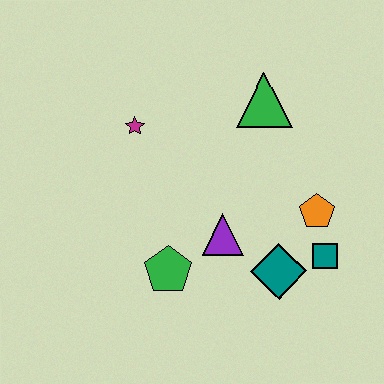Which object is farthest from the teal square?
The magenta star is farthest from the teal square.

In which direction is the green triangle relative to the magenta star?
The green triangle is to the right of the magenta star.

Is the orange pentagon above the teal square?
Yes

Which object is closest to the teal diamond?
The teal square is closest to the teal diamond.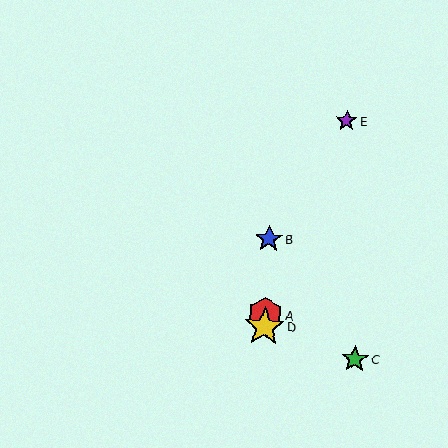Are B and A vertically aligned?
Yes, both are at x≈269.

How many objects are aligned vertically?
3 objects (A, B, D) are aligned vertically.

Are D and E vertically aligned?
No, D is at x≈264 and E is at x≈347.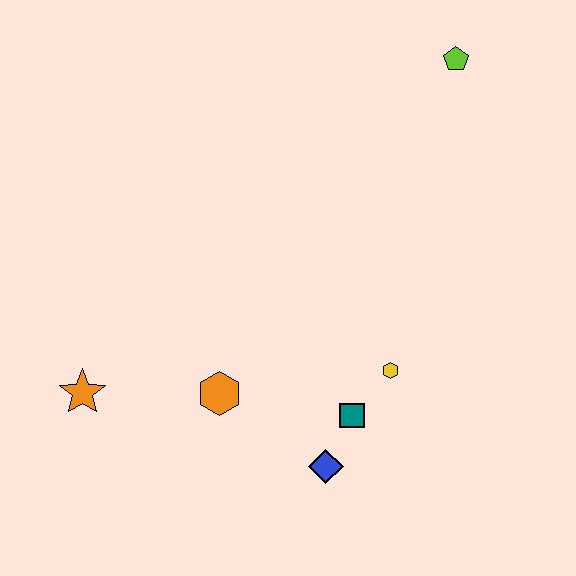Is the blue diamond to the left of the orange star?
No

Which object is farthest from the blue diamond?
The lime pentagon is farthest from the blue diamond.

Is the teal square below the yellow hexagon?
Yes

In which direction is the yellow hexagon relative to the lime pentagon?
The yellow hexagon is below the lime pentagon.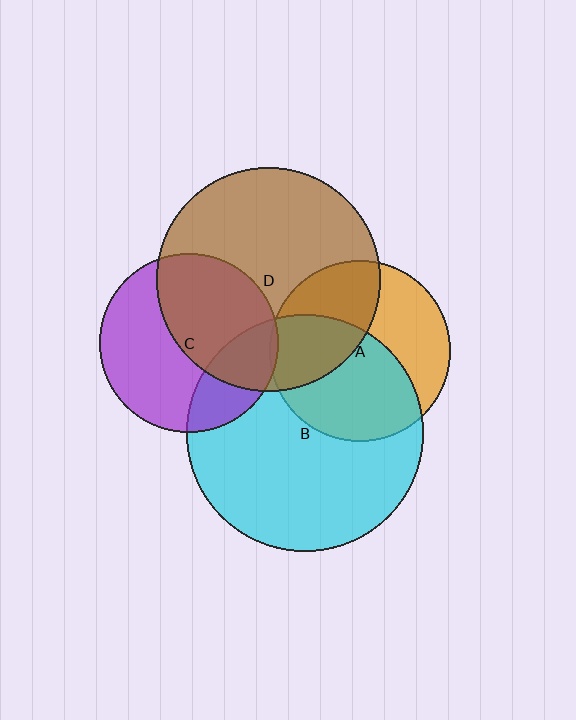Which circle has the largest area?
Circle B (cyan).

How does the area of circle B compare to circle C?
Approximately 1.8 times.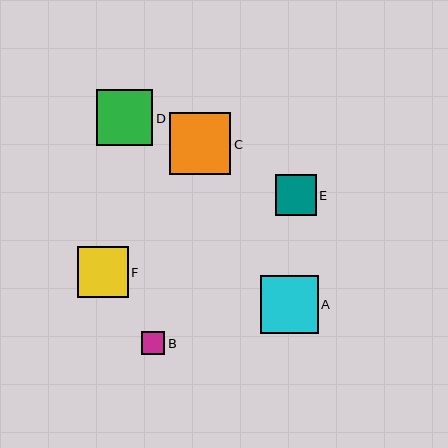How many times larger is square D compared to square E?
Square D is approximately 1.4 times the size of square E.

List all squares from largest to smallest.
From largest to smallest: C, A, D, F, E, B.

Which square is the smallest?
Square B is the smallest with a size of approximately 23 pixels.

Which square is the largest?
Square C is the largest with a size of approximately 62 pixels.